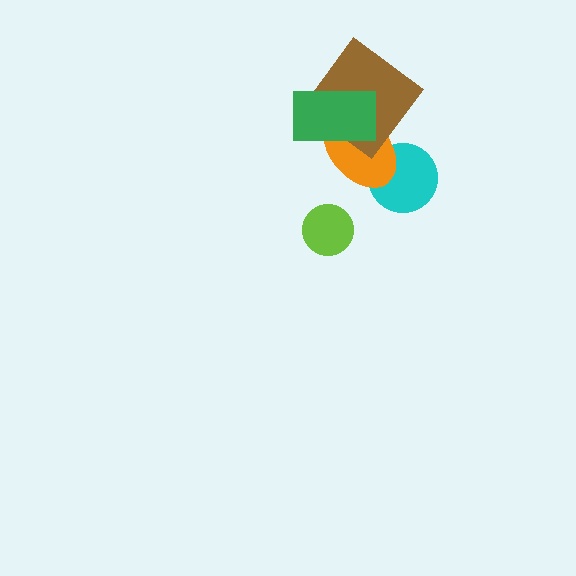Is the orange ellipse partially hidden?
Yes, it is partially covered by another shape.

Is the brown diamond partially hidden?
Yes, it is partially covered by another shape.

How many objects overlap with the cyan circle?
1 object overlaps with the cyan circle.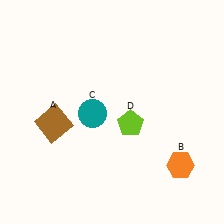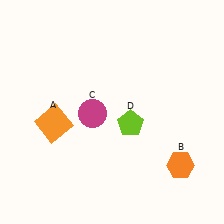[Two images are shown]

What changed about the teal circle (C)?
In Image 1, C is teal. In Image 2, it changed to magenta.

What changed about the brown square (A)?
In Image 1, A is brown. In Image 2, it changed to orange.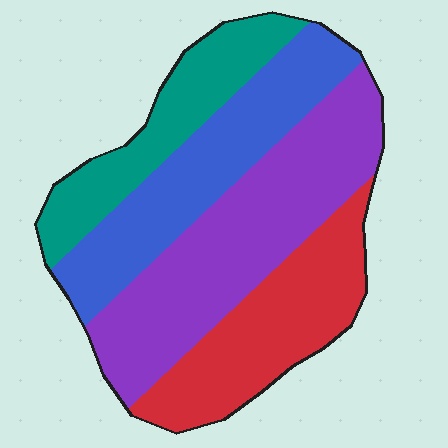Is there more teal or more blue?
Blue.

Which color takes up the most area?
Purple, at roughly 35%.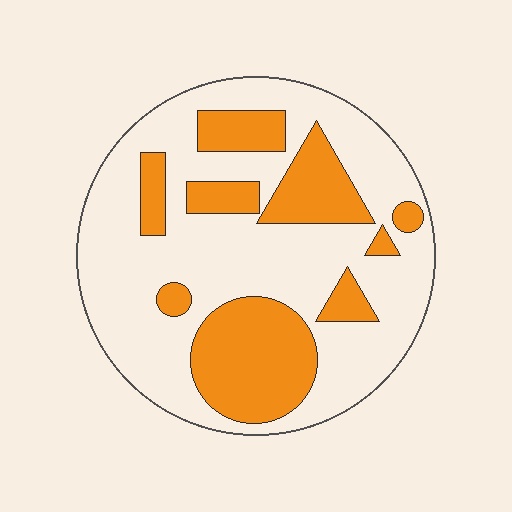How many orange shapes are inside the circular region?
9.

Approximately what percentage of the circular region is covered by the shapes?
Approximately 30%.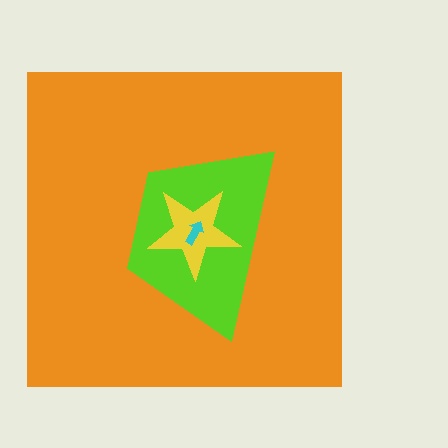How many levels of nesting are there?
4.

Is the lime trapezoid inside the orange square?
Yes.